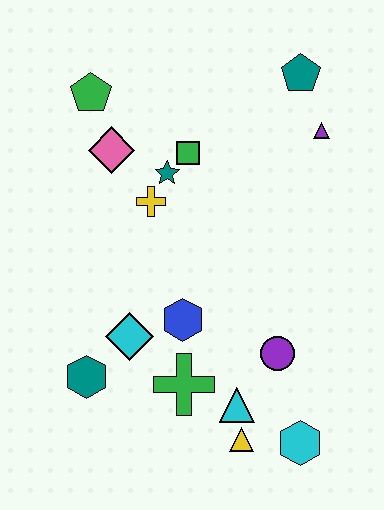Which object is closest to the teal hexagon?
The cyan diamond is closest to the teal hexagon.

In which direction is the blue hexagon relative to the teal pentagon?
The blue hexagon is below the teal pentagon.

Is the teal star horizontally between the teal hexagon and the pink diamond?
No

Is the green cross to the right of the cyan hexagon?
No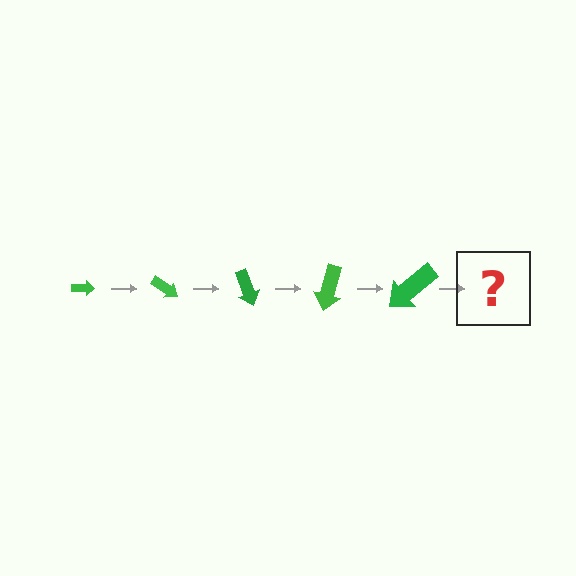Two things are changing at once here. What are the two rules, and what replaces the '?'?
The two rules are that the arrow grows larger each step and it rotates 35 degrees each step. The '?' should be an arrow, larger than the previous one and rotated 175 degrees from the start.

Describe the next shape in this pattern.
It should be an arrow, larger than the previous one and rotated 175 degrees from the start.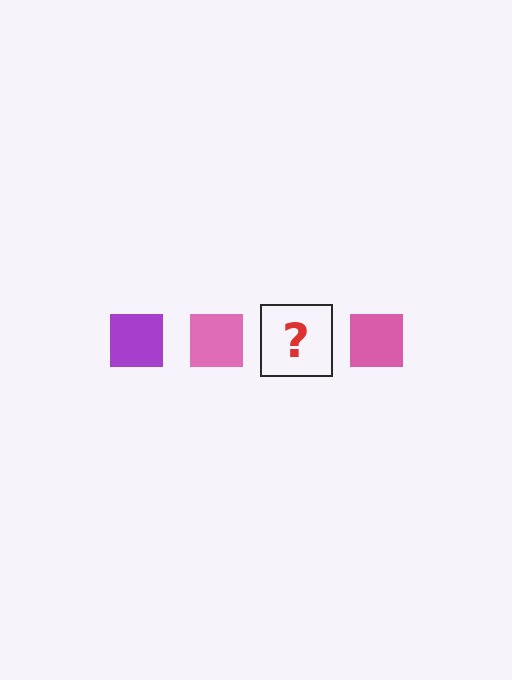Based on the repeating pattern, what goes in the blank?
The blank should be a purple square.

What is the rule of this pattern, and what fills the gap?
The rule is that the pattern cycles through purple, pink squares. The gap should be filled with a purple square.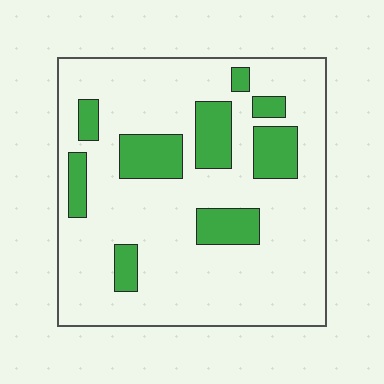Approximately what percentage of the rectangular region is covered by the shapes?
Approximately 20%.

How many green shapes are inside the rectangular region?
9.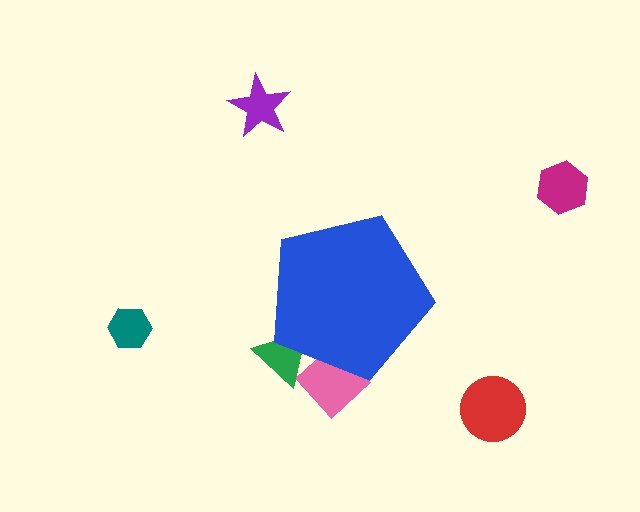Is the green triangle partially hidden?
Yes, the green triangle is partially hidden behind the blue pentagon.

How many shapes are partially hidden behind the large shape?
2 shapes are partially hidden.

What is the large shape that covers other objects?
A blue pentagon.